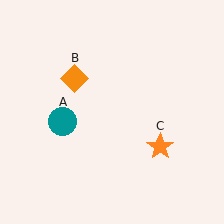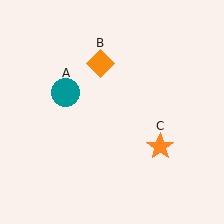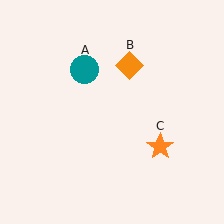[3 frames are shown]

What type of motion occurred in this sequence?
The teal circle (object A), orange diamond (object B) rotated clockwise around the center of the scene.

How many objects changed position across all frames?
2 objects changed position: teal circle (object A), orange diamond (object B).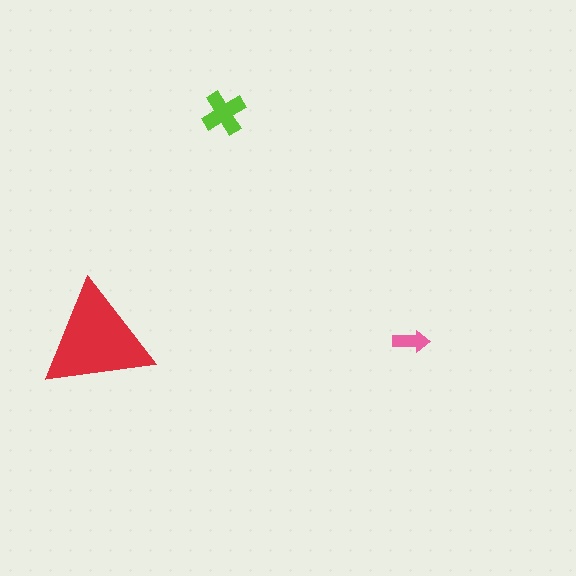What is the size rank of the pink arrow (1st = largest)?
3rd.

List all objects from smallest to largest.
The pink arrow, the lime cross, the red triangle.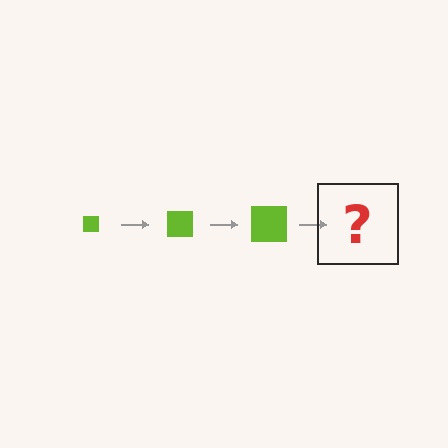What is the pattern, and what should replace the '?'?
The pattern is that the square gets progressively larger each step. The '?' should be a lime square, larger than the previous one.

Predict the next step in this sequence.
The next step is a lime square, larger than the previous one.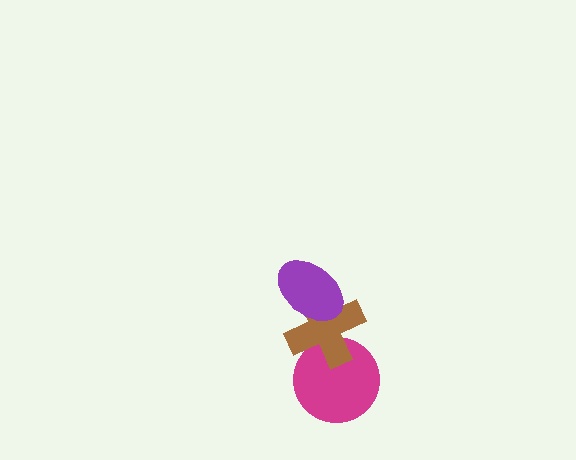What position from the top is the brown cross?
The brown cross is 2nd from the top.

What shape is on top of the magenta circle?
The brown cross is on top of the magenta circle.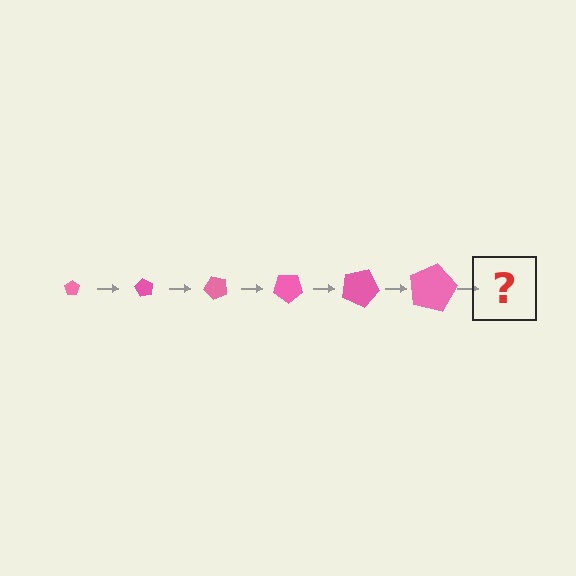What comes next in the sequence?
The next element should be a pentagon, larger than the previous one and rotated 360 degrees from the start.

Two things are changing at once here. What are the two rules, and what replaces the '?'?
The two rules are that the pentagon grows larger each step and it rotates 60 degrees each step. The '?' should be a pentagon, larger than the previous one and rotated 360 degrees from the start.